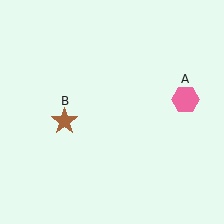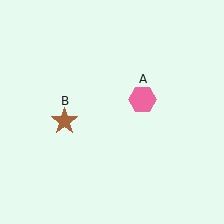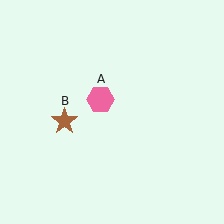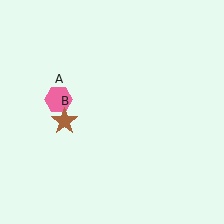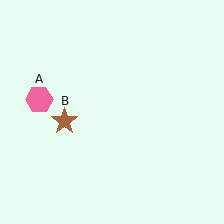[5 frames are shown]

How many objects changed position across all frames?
1 object changed position: pink hexagon (object A).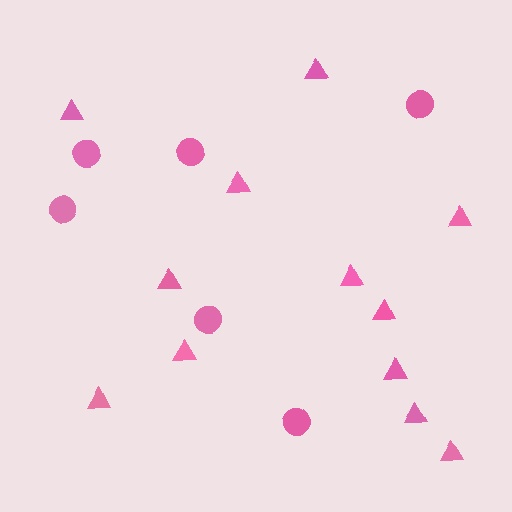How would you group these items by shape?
There are 2 groups: one group of circles (6) and one group of triangles (12).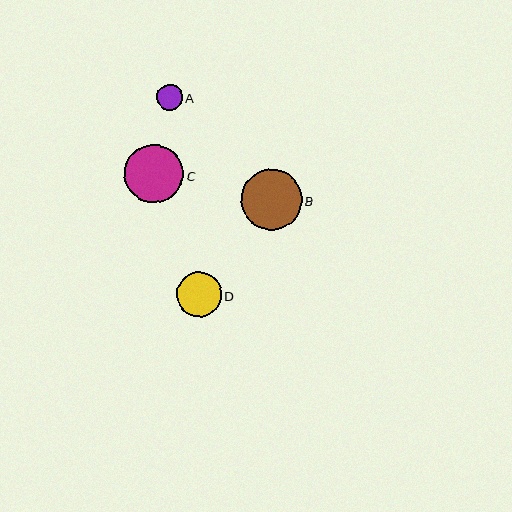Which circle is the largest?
Circle B is the largest with a size of approximately 61 pixels.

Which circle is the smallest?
Circle A is the smallest with a size of approximately 26 pixels.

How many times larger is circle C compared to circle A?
Circle C is approximately 2.2 times the size of circle A.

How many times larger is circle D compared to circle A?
Circle D is approximately 1.7 times the size of circle A.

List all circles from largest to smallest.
From largest to smallest: B, C, D, A.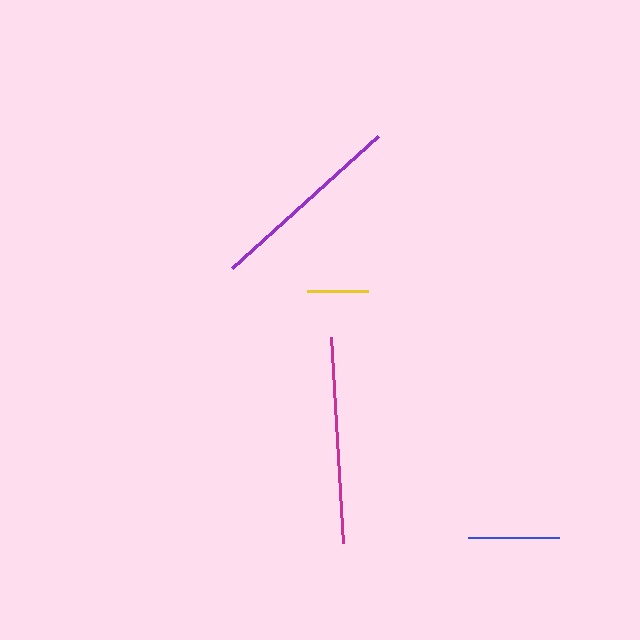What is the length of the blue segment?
The blue segment is approximately 91 pixels long.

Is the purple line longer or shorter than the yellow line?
The purple line is longer than the yellow line.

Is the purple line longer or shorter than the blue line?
The purple line is longer than the blue line.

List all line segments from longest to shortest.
From longest to shortest: magenta, purple, blue, yellow.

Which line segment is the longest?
The magenta line is the longest at approximately 207 pixels.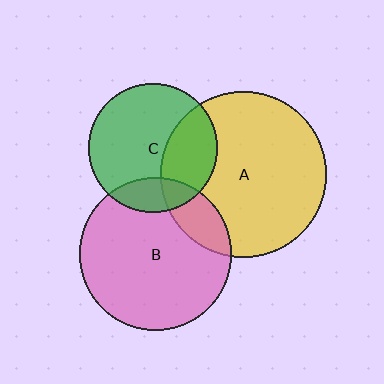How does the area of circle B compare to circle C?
Approximately 1.4 times.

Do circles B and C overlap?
Yes.